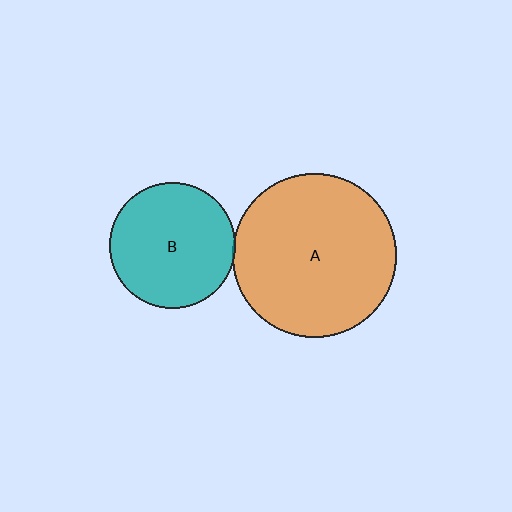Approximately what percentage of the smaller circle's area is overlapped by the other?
Approximately 5%.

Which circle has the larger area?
Circle A (orange).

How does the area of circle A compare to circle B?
Approximately 1.7 times.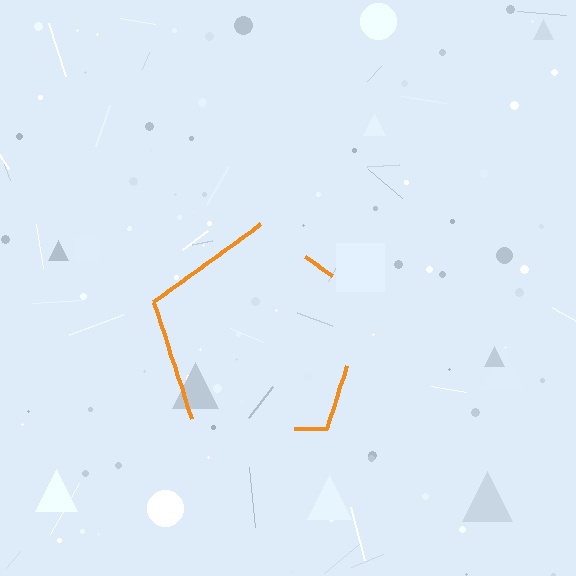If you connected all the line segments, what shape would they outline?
They would outline a pentagon.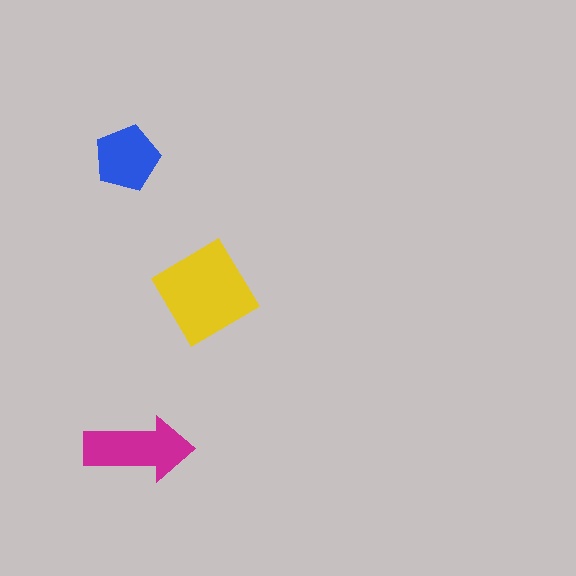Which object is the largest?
The yellow diamond.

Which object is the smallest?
The blue pentagon.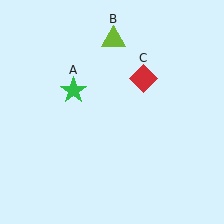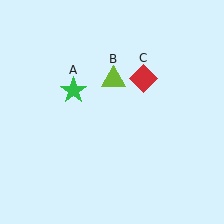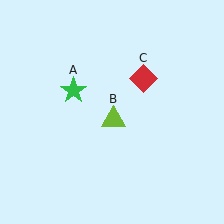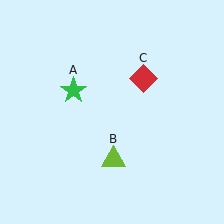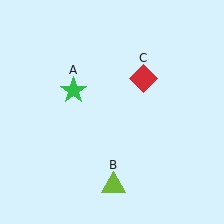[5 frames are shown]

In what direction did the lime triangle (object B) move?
The lime triangle (object B) moved down.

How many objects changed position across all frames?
1 object changed position: lime triangle (object B).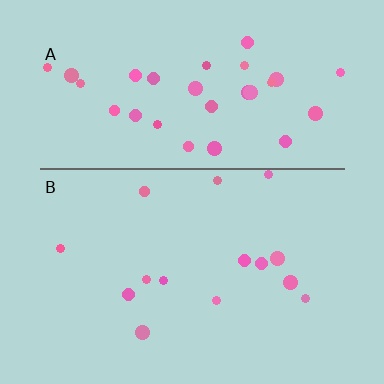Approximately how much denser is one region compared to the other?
Approximately 2.0× — region A over region B.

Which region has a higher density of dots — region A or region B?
A (the top).